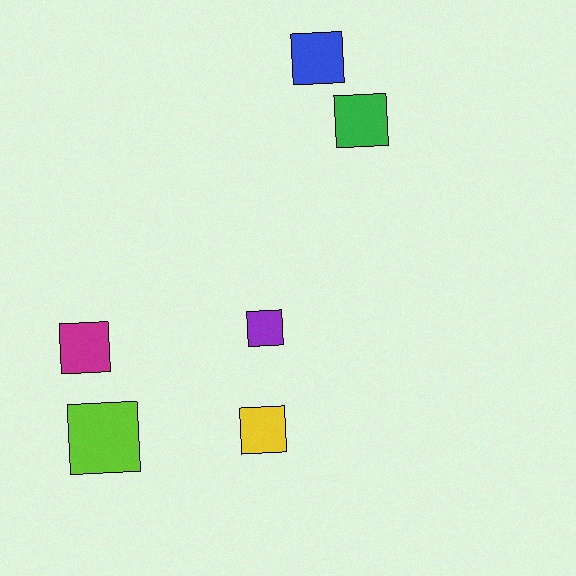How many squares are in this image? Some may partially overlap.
There are 6 squares.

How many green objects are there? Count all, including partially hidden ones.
There is 1 green object.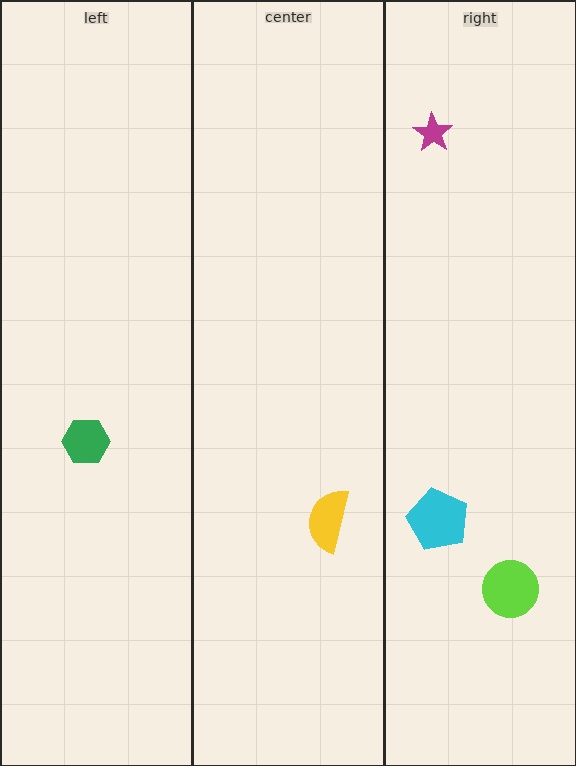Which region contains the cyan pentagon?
The right region.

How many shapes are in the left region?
1.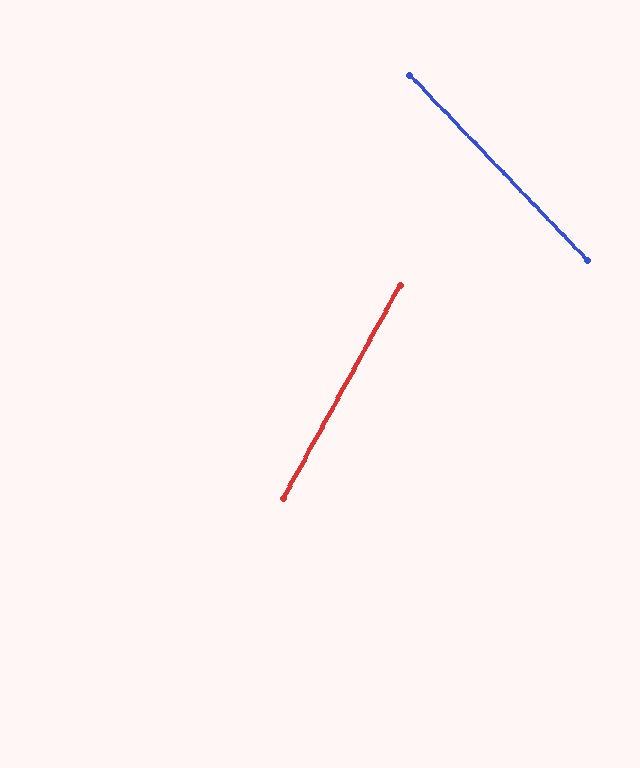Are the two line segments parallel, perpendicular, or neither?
Neither parallel nor perpendicular — they differ by about 73°.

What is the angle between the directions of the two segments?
Approximately 73 degrees.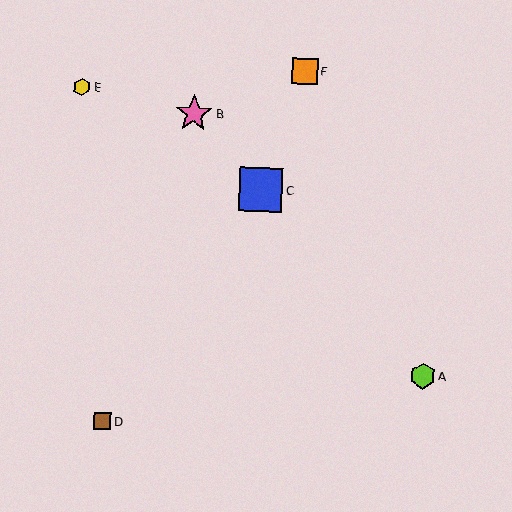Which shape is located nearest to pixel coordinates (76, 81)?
The yellow hexagon (labeled E) at (82, 87) is nearest to that location.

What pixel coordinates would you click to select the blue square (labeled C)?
Click at (261, 190) to select the blue square C.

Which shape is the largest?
The blue square (labeled C) is the largest.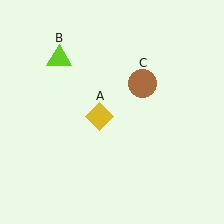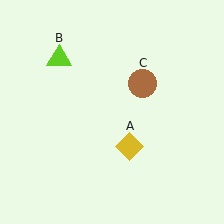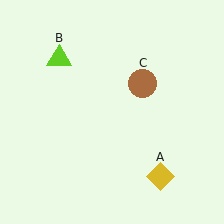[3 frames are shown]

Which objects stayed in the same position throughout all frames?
Lime triangle (object B) and brown circle (object C) remained stationary.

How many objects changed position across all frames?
1 object changed position: yellow diamond (object A).